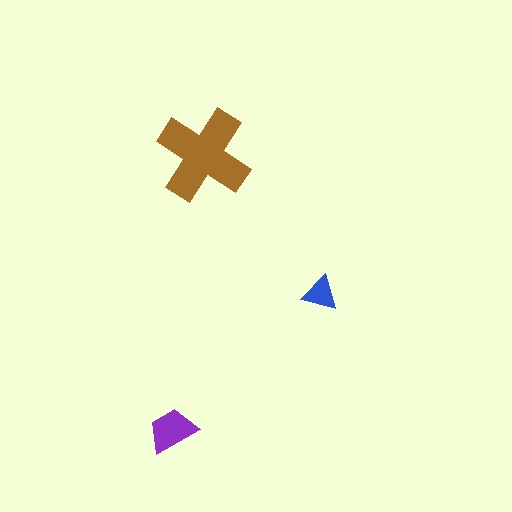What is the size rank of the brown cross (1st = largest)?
1st.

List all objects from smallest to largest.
The blue triangle, the purple trapezoid, the brown cross.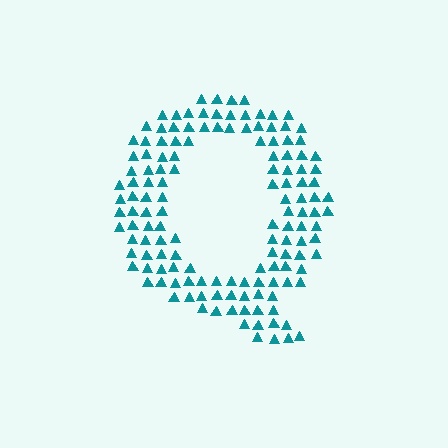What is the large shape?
The large shape is the letter Q.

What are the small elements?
The small elements are triangles.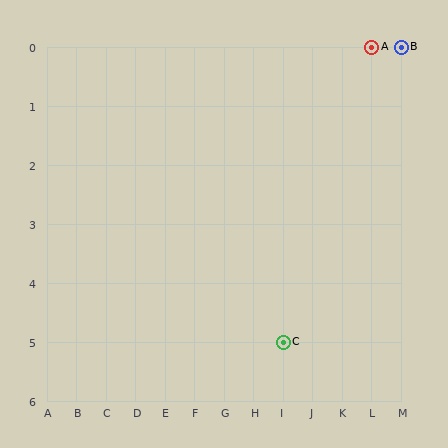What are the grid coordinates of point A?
Point A is at grid coordinates (L, 0).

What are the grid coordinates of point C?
Point C is at grid coordinates (I, 5).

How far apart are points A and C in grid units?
Points A and C are 3 columns and 5 rows apart (about 5.8 grid units diagonally).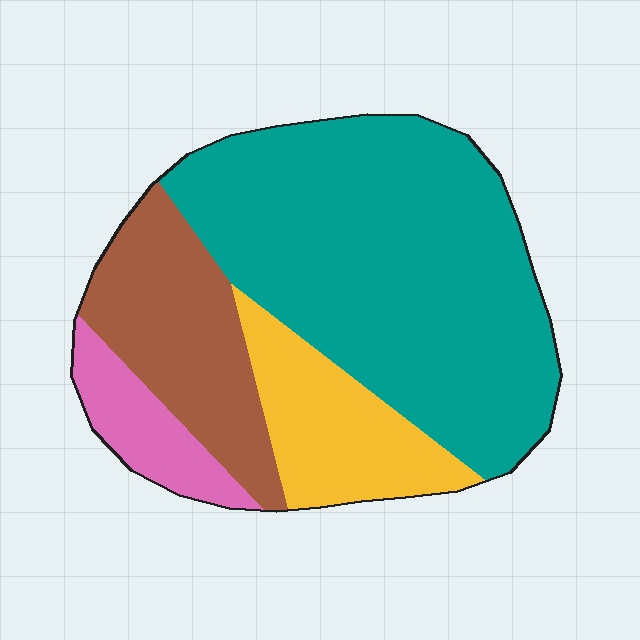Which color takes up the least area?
Pink, at roughly 10%.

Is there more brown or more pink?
Brown.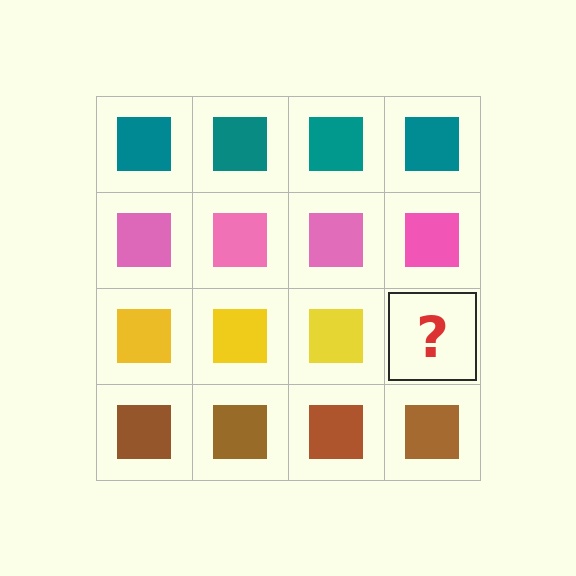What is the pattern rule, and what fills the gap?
The rule is that each row has a consistent color. The gap should be filled with a yellow square.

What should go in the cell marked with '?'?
The missing cell should contain a yellow square.